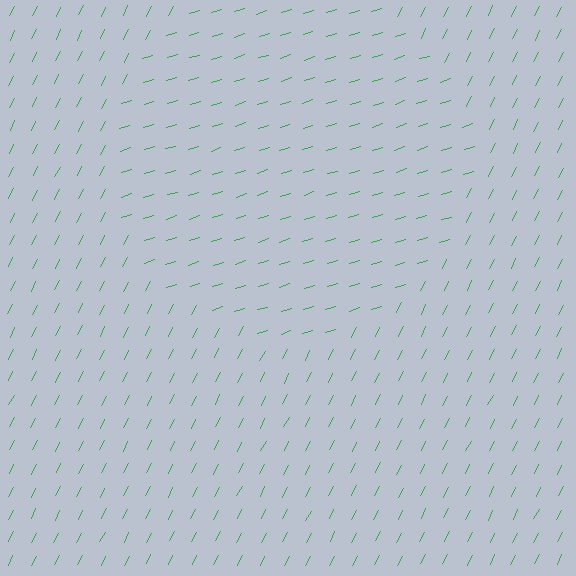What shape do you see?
I see a circle.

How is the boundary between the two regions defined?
The boundary is defined purely by a change in line orientation (approximately 45 degrees difference). All lines are the same color and thickness.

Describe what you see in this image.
The image is filled with small green line segments. A circle region in the image has lines oriented differently from the surrounding lines, creating a visible texture boundary.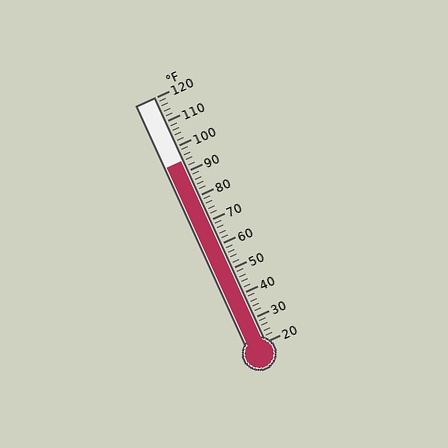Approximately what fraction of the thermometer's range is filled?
The thermometer is filled to approximately 75% of its range.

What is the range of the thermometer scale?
The thermometer scale ranges from 20°F to 120°F.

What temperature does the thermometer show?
The thermometer shows approximately 94°F.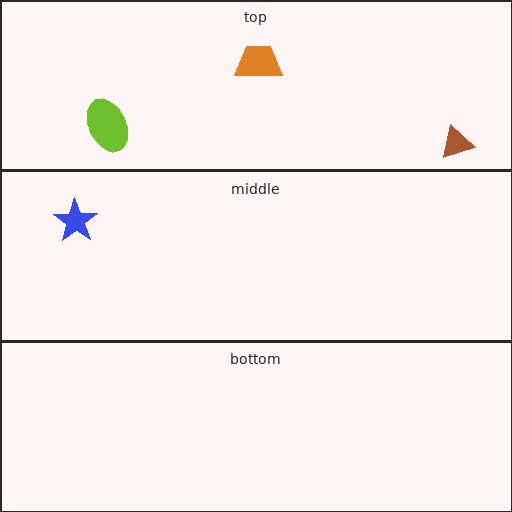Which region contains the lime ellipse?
The top region.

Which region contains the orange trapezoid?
The top region.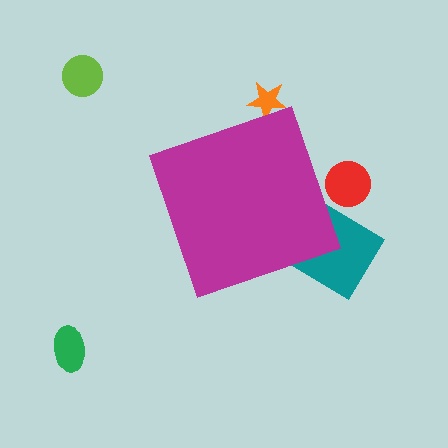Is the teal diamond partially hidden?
Yes, the teal diamond is partially hidden behind the magenta diamond.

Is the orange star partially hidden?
Yes, the orange star is partially hidden behind the magenta diamond.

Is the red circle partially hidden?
Yes, the red circle is partially hidden behind the magenta diamond.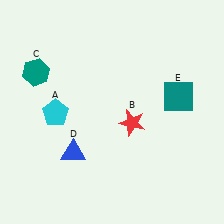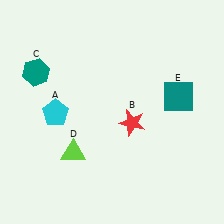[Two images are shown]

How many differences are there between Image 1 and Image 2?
There is 1 difference between the two images.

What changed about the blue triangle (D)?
In Image 1, D is blue. In Image 2, it changed to lime.